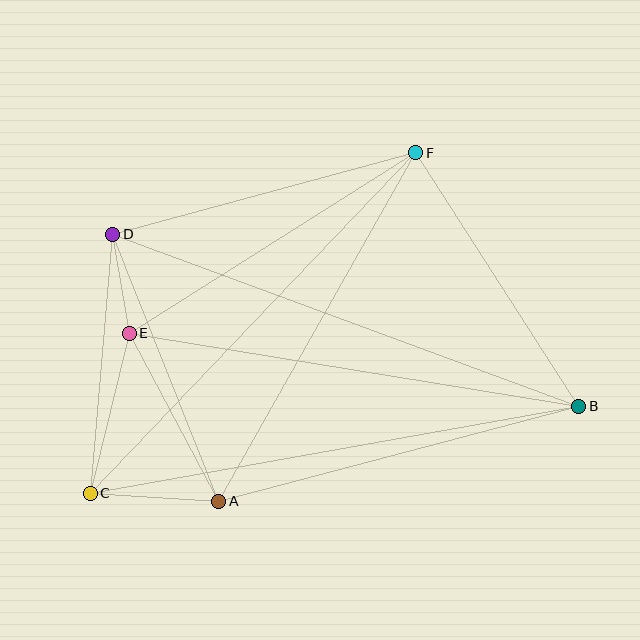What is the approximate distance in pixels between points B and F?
The distance between B and F is approximately 301 pixels.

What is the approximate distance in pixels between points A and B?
The distance between A and B is approximately 373 pixels.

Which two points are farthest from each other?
Points B and D are farthest from each other.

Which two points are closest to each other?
Points D and E are closest to each other.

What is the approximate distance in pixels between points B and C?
The distance between B and C is approximately 496 pixels.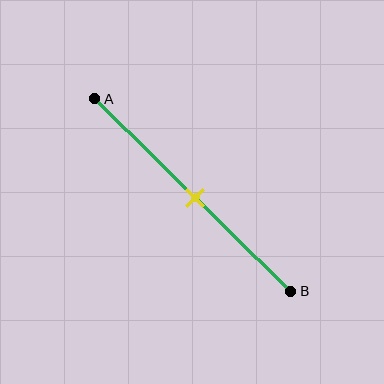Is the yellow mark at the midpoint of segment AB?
Yes, the mark is approximately at the midpoint.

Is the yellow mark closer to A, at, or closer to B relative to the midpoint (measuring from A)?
The yellow mark is approximately at the midpoint of segment AB.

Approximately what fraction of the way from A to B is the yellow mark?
The yellow mark is approximately 50% of the way from A to B.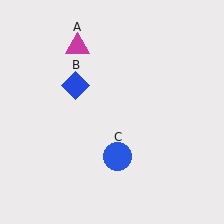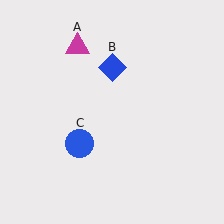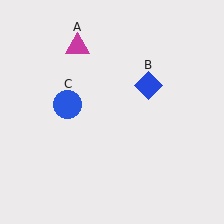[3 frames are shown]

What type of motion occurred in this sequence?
The blue diamond (object B), blue circle (object C) rotated clockwise around the center of the scene.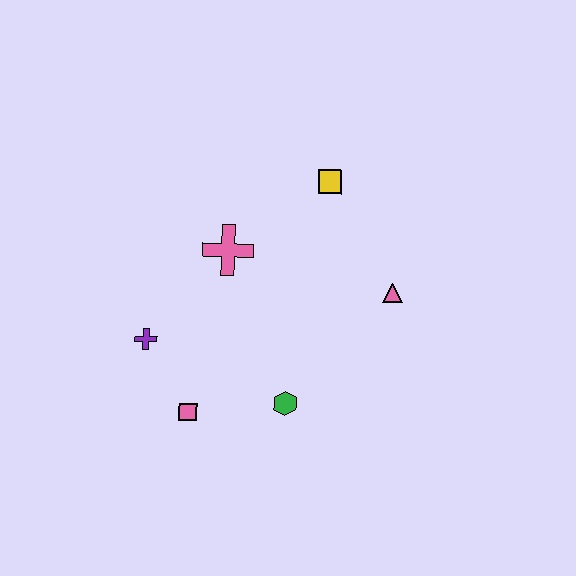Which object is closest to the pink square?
The purple cross is closest to the pink square.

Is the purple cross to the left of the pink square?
Yes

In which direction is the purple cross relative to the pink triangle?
The purple cross is to the left of the pink triangle.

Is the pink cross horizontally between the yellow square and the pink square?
Yes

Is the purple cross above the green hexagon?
Yes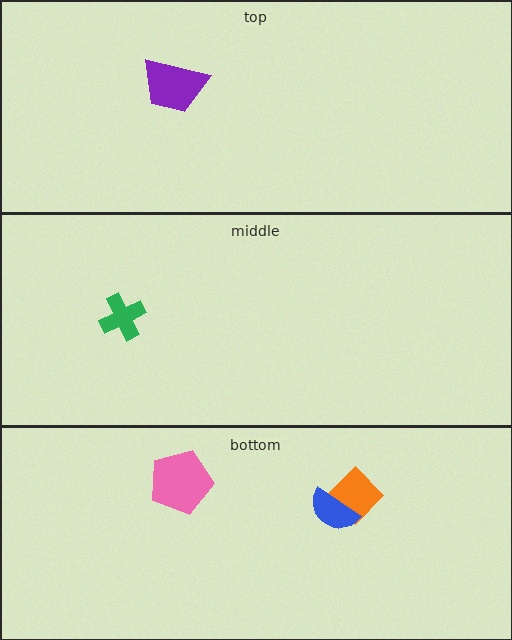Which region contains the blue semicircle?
The bottom region.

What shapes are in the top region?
The purple trapezoid.